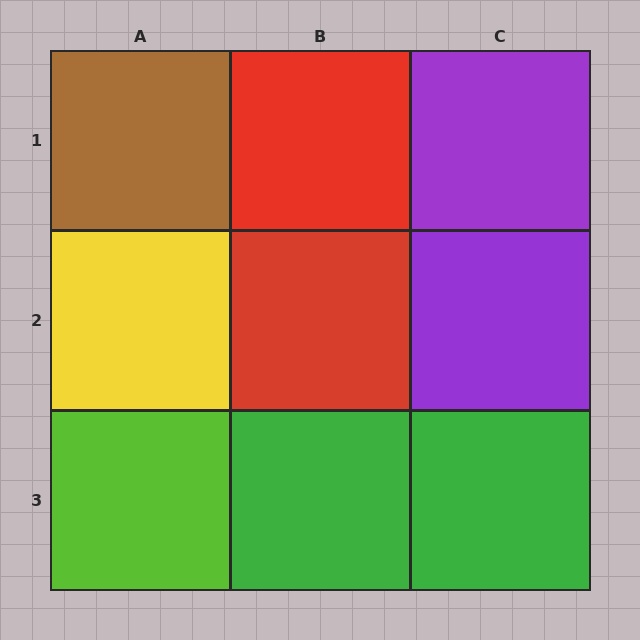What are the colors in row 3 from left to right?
Lime, green, green.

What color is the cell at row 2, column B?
Red.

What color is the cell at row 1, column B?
Red.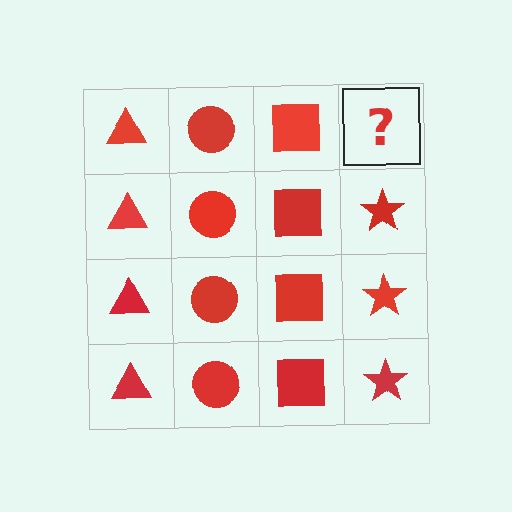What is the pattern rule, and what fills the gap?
The rule is that each column has a consistent shape. The gap should be filled with a red star.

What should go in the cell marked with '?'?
The missing cell should contain a red star.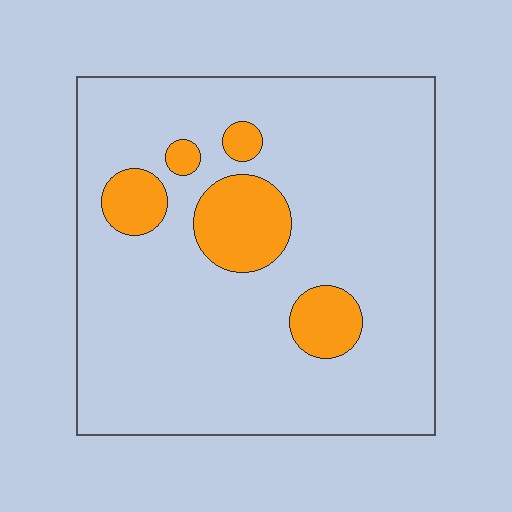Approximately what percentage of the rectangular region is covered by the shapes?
Approximately 15%.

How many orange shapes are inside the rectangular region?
5.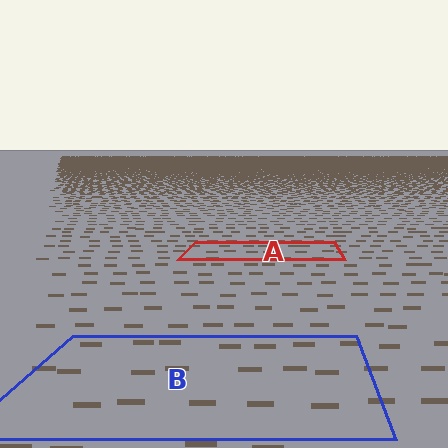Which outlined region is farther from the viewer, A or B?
Region A is farther from the viewer — the texture elements inside it appear smaller and more densely packed.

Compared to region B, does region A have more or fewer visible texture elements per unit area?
Region A has more texture elements per unit area — they are packed more densely because it is farther away.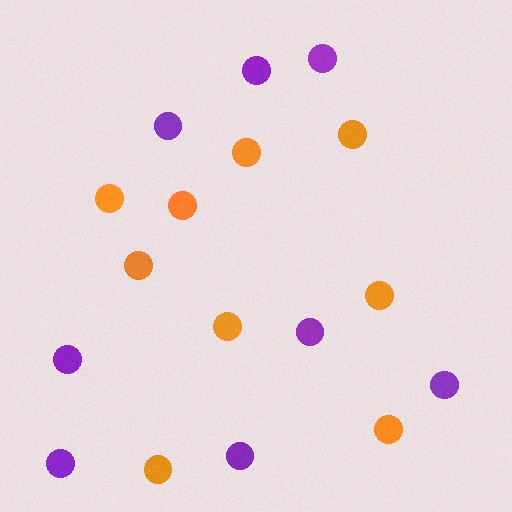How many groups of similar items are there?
There are 2 groups: one group of purple circles (8) and one group of orange circles (9).